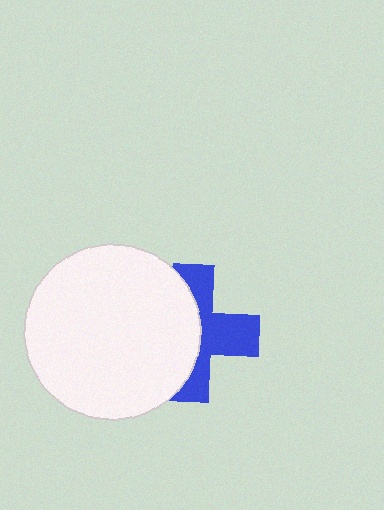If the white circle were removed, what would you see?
You would see the complete blue cross.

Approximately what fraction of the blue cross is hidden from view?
Roughly 51% of the blue cross is hidden behind the white circle.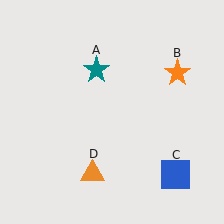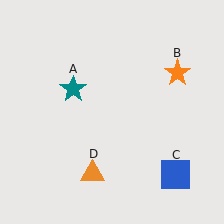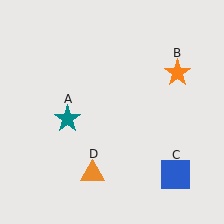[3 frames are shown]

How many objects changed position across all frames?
1 object changed position: teal star (object A).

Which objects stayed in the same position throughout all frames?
Orange star (object B) and blue square (object C) and orange triangle (object D) remained stationary.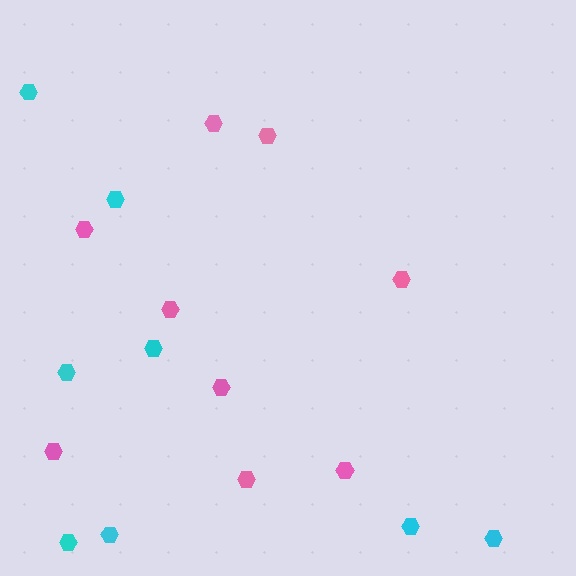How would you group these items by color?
There are 2 groups: one group of pink hexagons (9) and one group of cyan hexagons (8).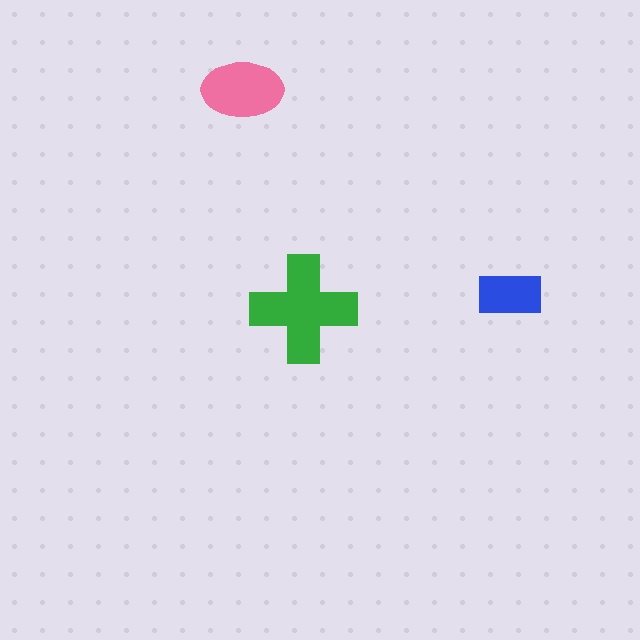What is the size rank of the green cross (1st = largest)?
1st.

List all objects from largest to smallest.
The green cross, the pink ellipse, the blue rectangle.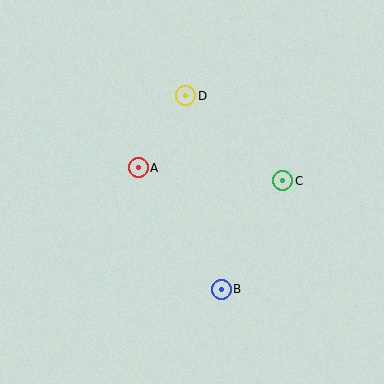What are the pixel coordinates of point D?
Point D is at (186, 96).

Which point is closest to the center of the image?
Point A at (138, 168) is closest to the center.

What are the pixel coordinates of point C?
Point C is at (283, 181).